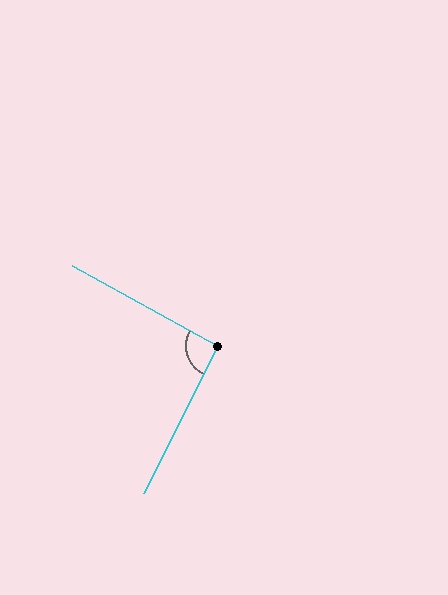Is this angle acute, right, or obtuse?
It is approximately a right angle.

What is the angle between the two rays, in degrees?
Approximately 92 degrees.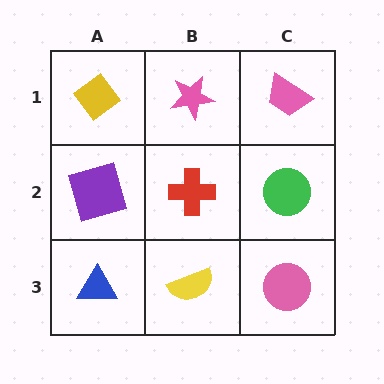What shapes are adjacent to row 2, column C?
A pink trapezoid (row 1, column C), a pink circle (row 3, column C), a red cross (row 2, column B).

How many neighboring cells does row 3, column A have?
2.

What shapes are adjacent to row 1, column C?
A green circle (row 2, column C), a pink star (row 1, column B).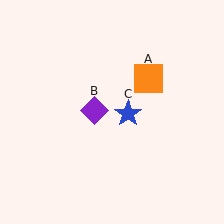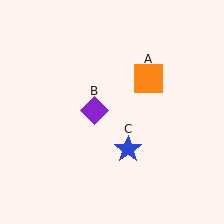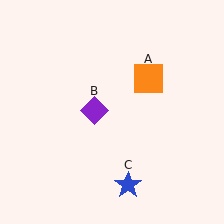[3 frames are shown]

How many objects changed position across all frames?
1 object changed position: blue star (object C).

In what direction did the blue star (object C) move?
The blue star (object C) moved down.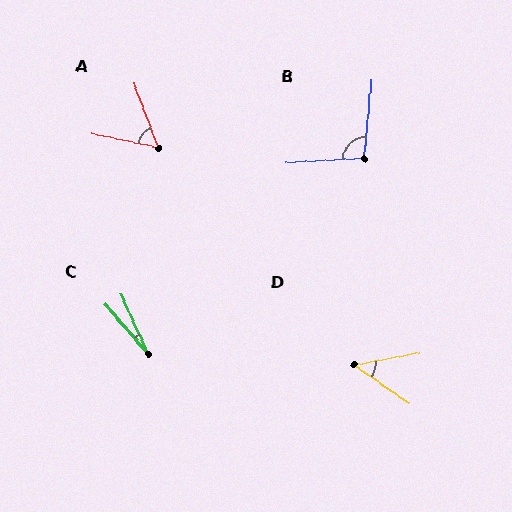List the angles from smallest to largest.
C (17°), D (45°), A (58°), B (99°).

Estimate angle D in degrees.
Approximately 45 degrees.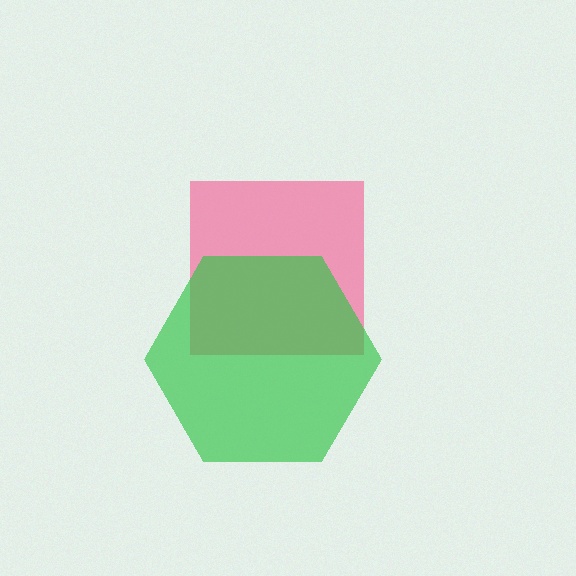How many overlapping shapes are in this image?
There are 2 overlapping shapes in the image.